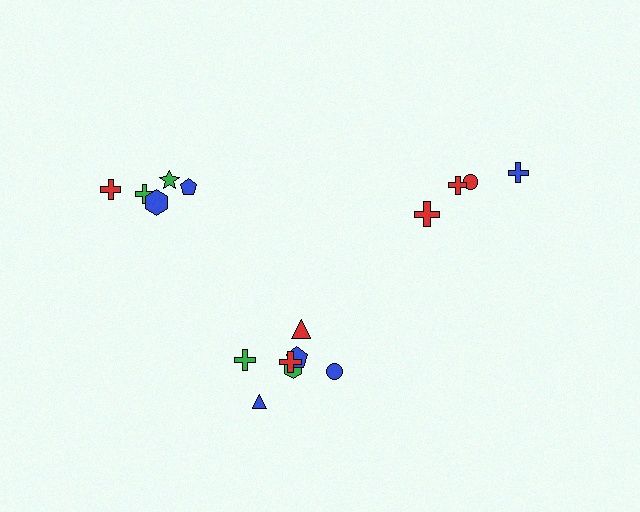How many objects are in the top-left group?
There are 6 objects.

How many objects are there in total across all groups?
There are 17 objects.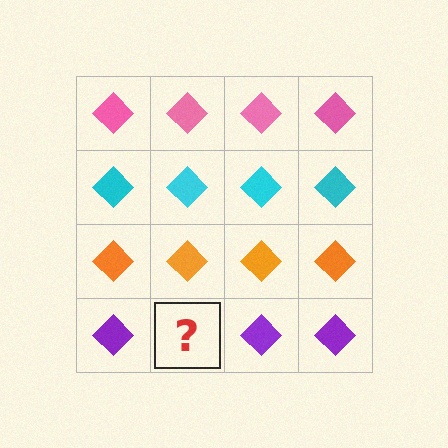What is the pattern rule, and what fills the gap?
The rule is that each row has a consistent color. The gap should be filled with a purple diamond.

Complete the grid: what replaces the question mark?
The question mark should be replaced with a purple diamond.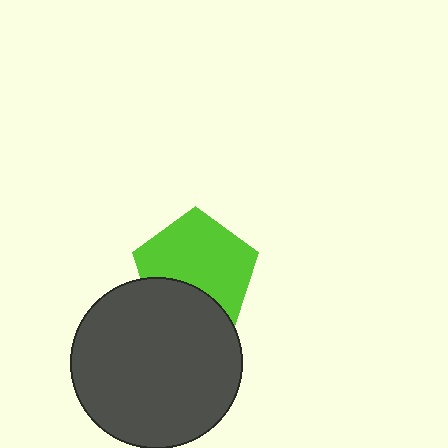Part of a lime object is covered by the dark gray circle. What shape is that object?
It is a pentagon.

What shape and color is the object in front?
The object in front is a dark gray circle.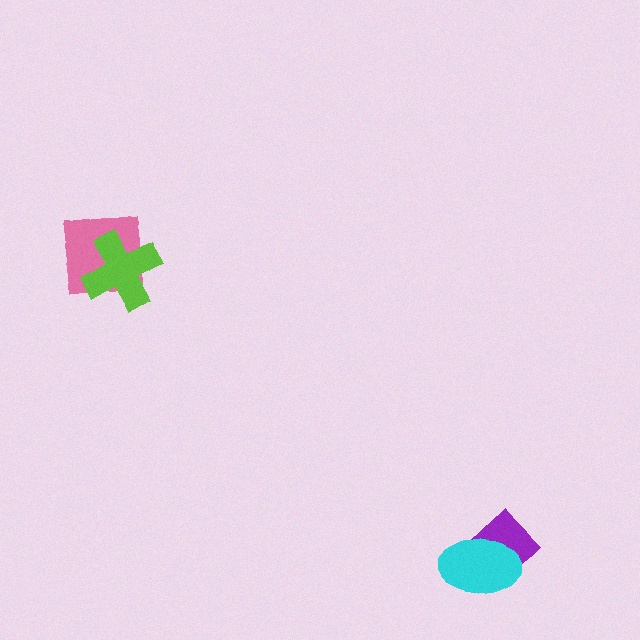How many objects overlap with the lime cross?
1 object overlaps with the lime cross.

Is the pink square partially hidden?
Yes, it is partially covered by another shape.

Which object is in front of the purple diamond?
The cyan ellipse is in front of the purple diamond.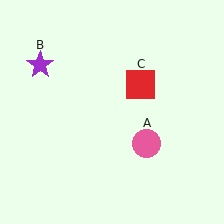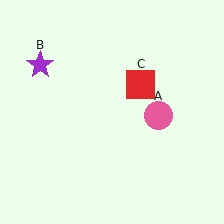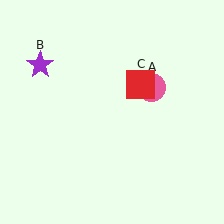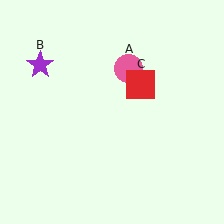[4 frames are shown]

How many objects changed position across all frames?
1 object changed position: pink circle (object A).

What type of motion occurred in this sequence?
The pink circle (object A) rotated counterclockwise around the center of the scene.